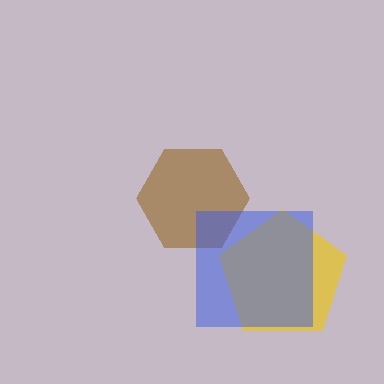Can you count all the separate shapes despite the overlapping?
Yes, there are 3 separate shapes.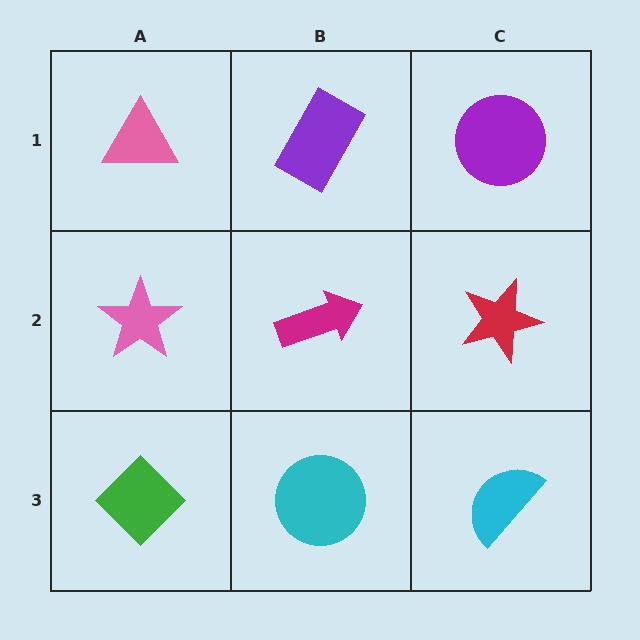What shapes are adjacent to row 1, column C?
A red star (row 2, column C), a purple rectangle (row 1, column B).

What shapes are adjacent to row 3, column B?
A magenta arrow (row 2, column B), a green diamond (row 3, column A), a cyan semicircle (row 3, column C).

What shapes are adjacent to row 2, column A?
A pink triangle (row 1, column A), a green diamond (row 3, column A), a magenta arrow (row 2, column B).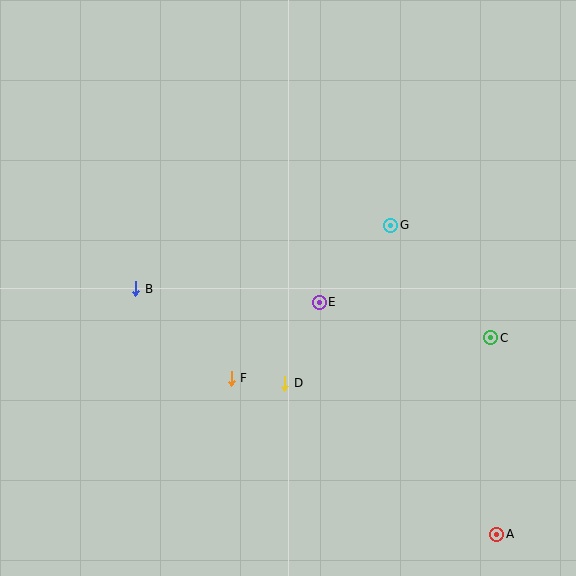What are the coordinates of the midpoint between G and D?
The midpoint between G and D is at (338, 304).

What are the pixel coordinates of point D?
Point D is at (285, 383).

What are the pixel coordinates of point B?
Point B is at (136, 289).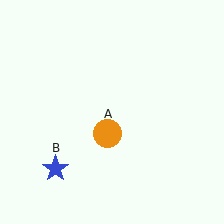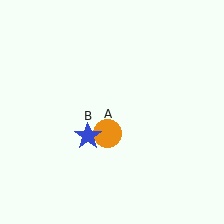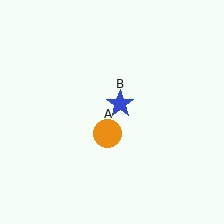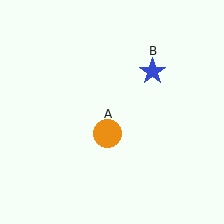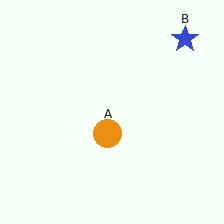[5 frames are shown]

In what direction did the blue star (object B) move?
The blue star (object B) moved up and to the right.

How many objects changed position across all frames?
1 object changed position: blue star (object B).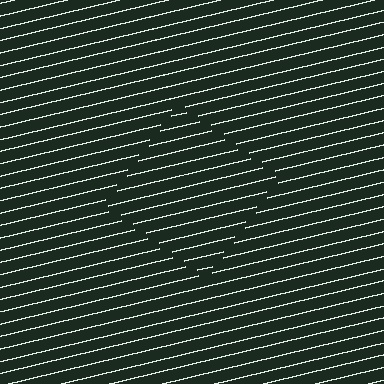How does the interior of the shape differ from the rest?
The interior of the shape contains the same grating, shifted by half a period — the contour is defined by the phase discontinuity where line-ends from the inner and outer gratings abut.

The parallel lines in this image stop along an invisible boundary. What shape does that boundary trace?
An illusory square. The interior of the shape contains the same grating, shifted by half a period — the contour is defined by the phase discontinuity where line-ends from the inner and outer gratings abut.